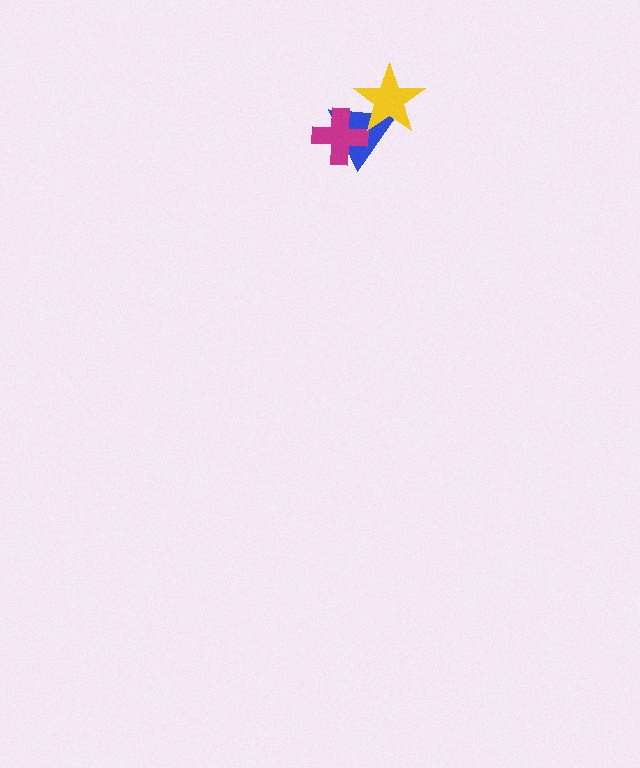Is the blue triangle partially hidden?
Yes, it is partially covered by another shape.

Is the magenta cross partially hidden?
No, no other shape covers it.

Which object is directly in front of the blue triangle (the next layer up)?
The magenta cross is directly in front of the blue triangle.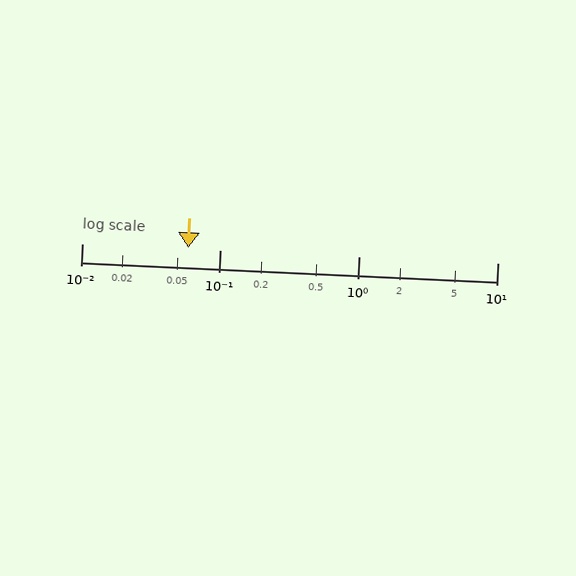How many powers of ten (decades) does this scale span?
The scale spans 3 decades, from 0.01 to 10.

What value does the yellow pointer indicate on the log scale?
The pointer indicates approximately 0.059.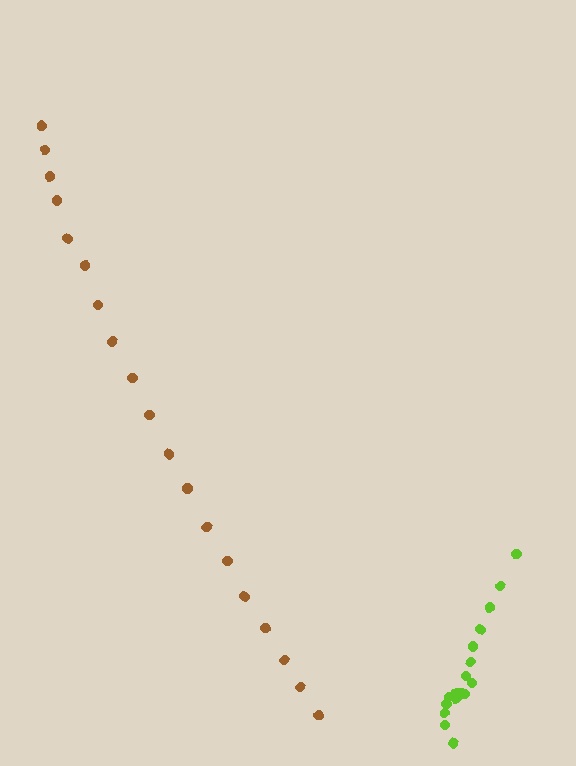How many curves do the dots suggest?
There are 2 distinct paths.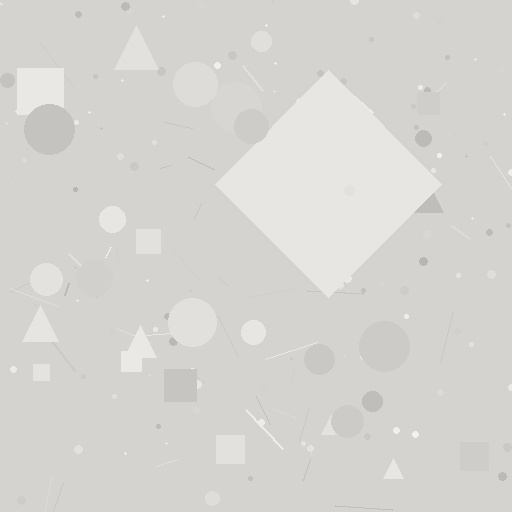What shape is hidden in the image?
A diamond is hidden in the image.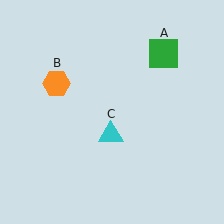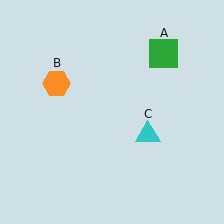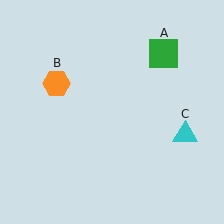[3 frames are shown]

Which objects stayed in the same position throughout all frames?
Green square (object A) and orange hexagon (object B) remained stationary.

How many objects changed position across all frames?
1 object changed position: cyan triangle (object C).